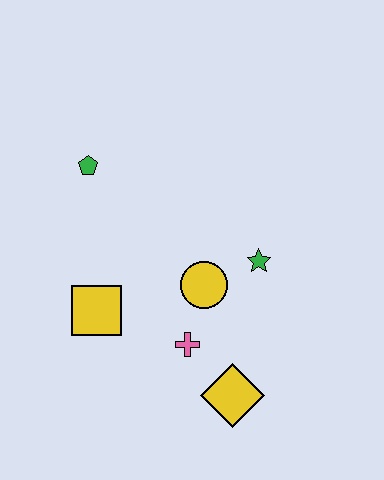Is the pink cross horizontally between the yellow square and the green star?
Yes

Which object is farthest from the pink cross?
The green pentagon is farthest from the pink cross.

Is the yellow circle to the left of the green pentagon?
No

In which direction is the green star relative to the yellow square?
The green star is to the right of the yellow square.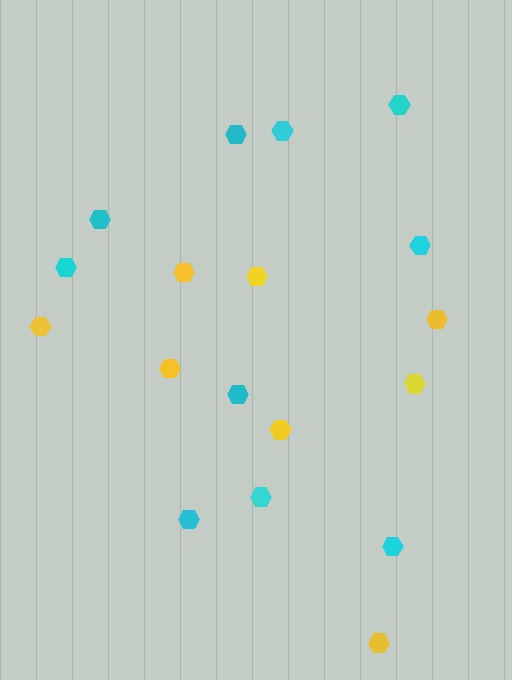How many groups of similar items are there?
There are 2 groups: one group of yellow hexagons (8) and one group of cyan hexagons (10).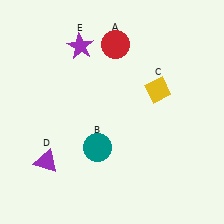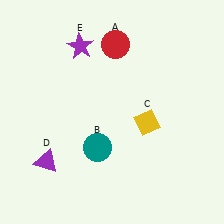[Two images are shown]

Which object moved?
The yellow diamond (C) moved down.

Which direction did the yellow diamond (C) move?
The yellow diamond (C) moved down.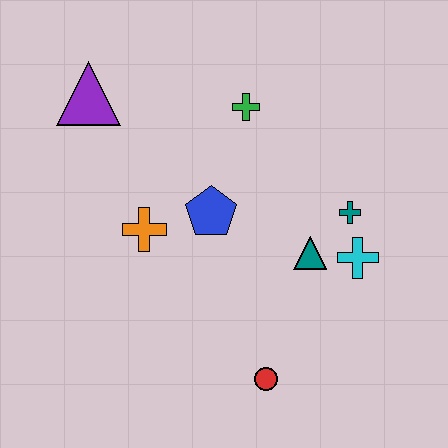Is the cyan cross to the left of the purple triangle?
No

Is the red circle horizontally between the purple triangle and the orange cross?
No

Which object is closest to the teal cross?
The cyan cross is closest to the teal cross.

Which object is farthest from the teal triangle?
The purple triangle is farthest from the teal triangle.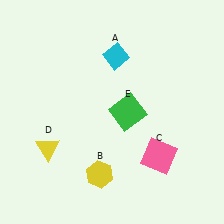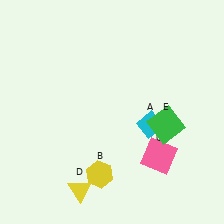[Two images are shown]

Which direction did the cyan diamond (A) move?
The cyan diamond (A) moved down.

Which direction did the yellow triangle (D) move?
The yellow triangle (D) moved down.